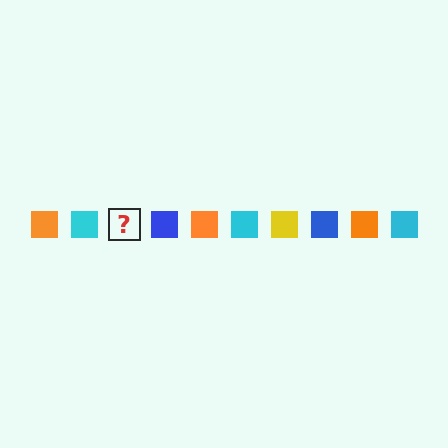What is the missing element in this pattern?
The missing element is a yellow square.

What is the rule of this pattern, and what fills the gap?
The rule is that the pattern cycles through orange, cyan, yellow, blue squares. The gap should be filled with a yellow square.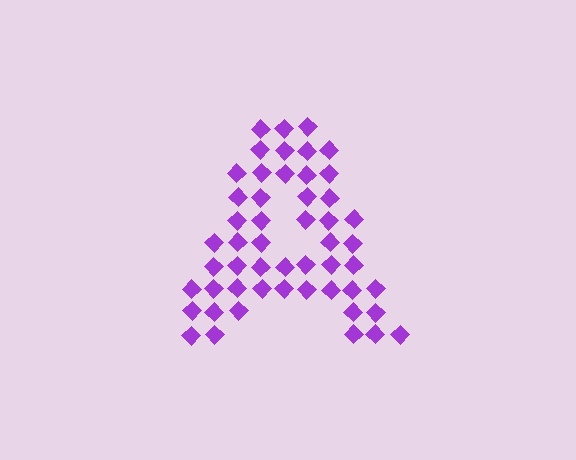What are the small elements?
The small elements are diamonds.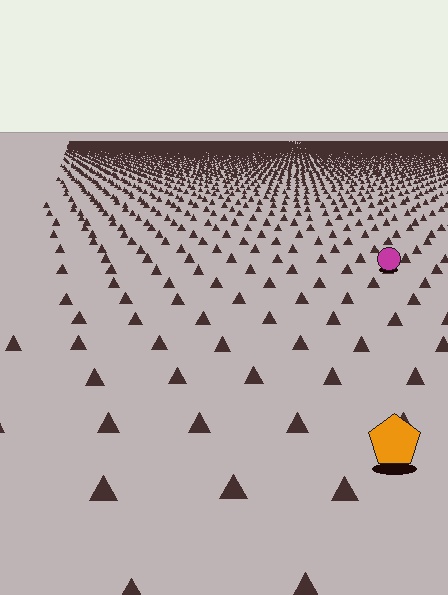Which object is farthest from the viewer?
The magenta circle is farthest from the viewer. It appears smaller and the ground texture around it is denser.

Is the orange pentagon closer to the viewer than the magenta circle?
Yes. The orange pentagon is closer — you can tell from the texture gradient: the ground texture is coarser near it.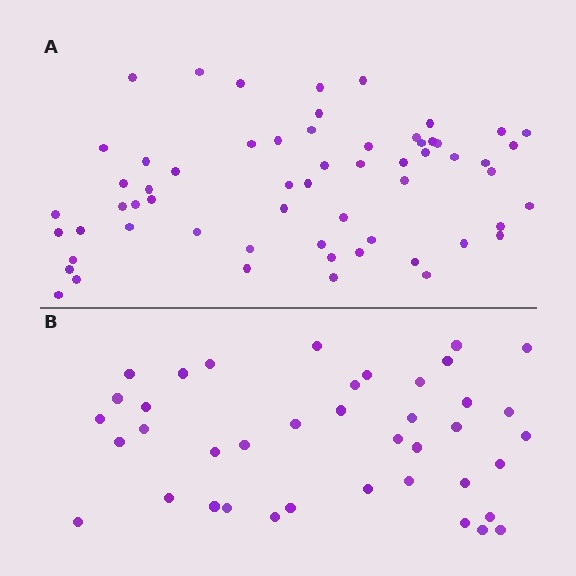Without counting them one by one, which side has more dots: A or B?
Region A (the top region) has more dots.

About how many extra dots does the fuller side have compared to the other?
Region A has approximately 20 more dots than region B.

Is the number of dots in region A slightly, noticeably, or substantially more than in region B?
Region A has substantially more. The ratio is roughly 1.5 to 1.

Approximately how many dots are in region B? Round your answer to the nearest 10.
About 40 dots.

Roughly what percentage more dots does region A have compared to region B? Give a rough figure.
About 50% more.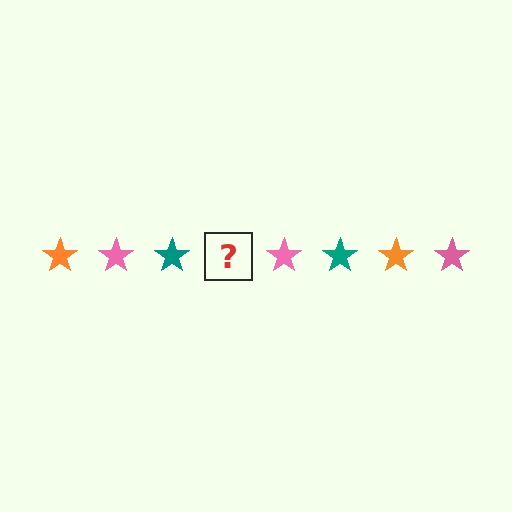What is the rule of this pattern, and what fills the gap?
The rule is that the pattern cycles through orange, pink, teal stars. The gap should be filled with an orange star.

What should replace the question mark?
The question mark should be replaced with an orange star.